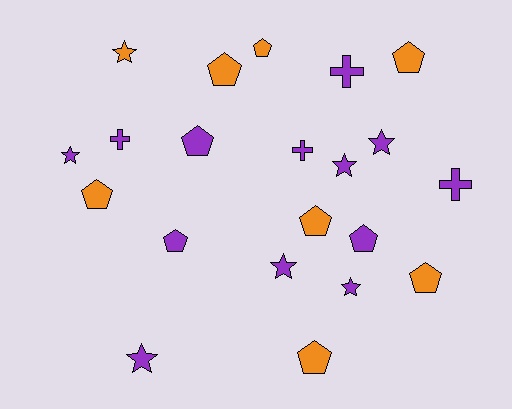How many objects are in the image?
There are 21 objects.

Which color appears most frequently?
Purple, with 13 objects.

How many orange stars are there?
There is 1 orange star.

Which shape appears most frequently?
Pentagon, with 10 objects.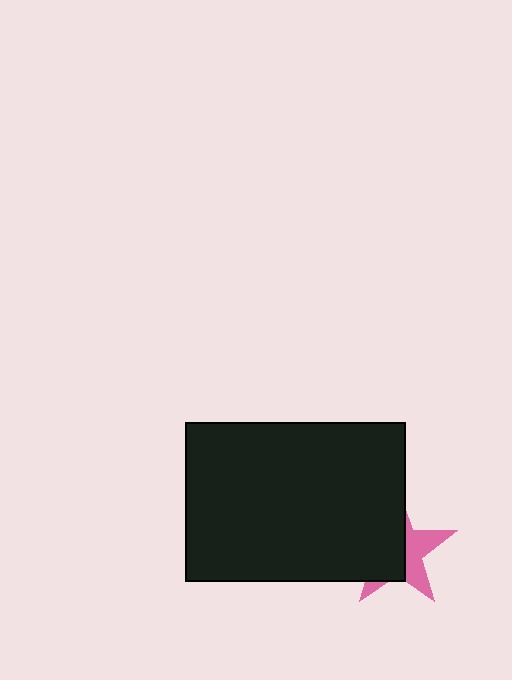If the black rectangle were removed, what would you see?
You would see the complete pink star.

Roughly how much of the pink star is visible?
A small part of it is visible (roughly 41%).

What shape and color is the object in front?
The object in front is a black rectangle.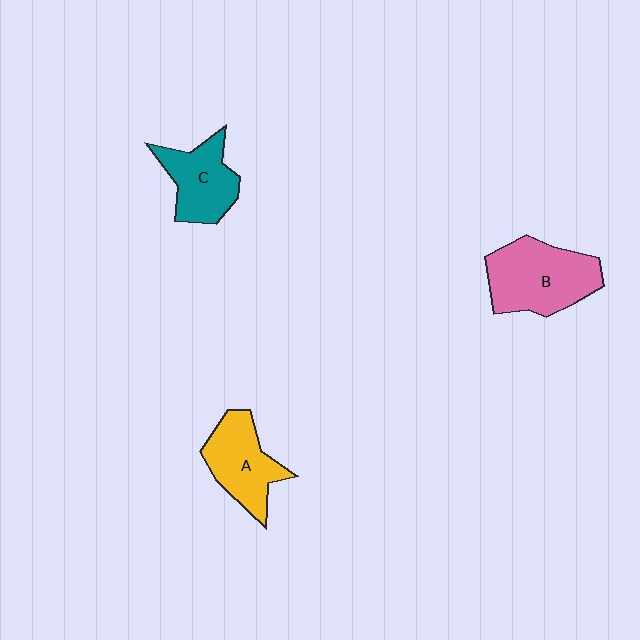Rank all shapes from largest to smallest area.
From largest to smallest: B (pink), A (yellow), C (teal).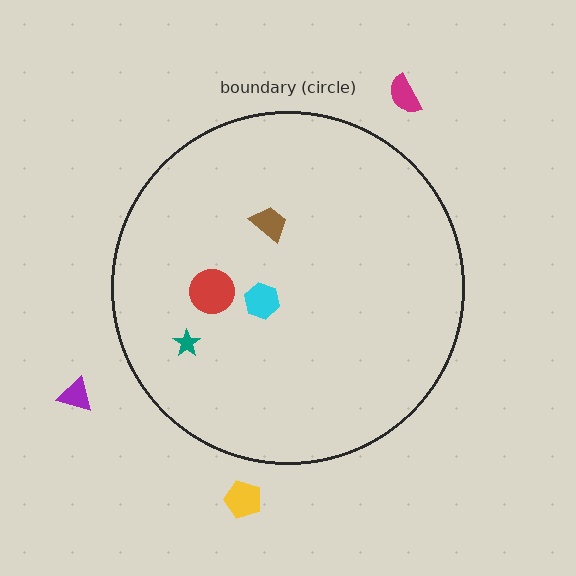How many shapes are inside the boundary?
4 inside, 3 outside.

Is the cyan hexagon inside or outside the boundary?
Inside.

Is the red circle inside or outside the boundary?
Inside.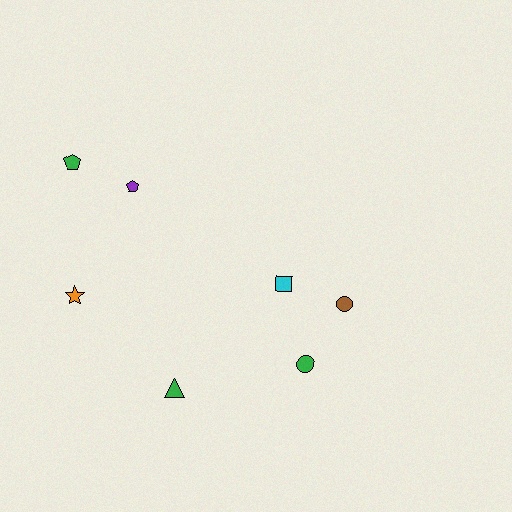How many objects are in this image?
There are 7 objects.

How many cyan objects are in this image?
There is 1 cyan object.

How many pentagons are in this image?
There are 2 pentagons.